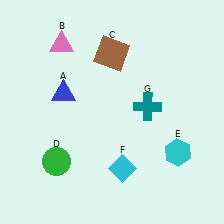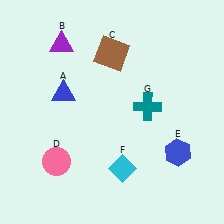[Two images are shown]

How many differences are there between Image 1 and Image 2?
There are 3 differences between the two images.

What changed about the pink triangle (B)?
In Image 1, B is pink. In Image 2, it changed to purple.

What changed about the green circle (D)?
In Image 1, D is green. In Image 2, it changed to pink.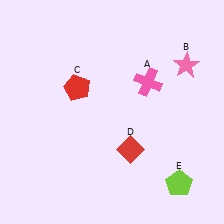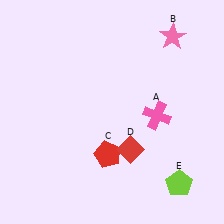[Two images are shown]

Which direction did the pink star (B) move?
The pink star (B) moved up.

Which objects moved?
The objects that moved are: the pink cross (A), the pink star (B), the red pentagon (C).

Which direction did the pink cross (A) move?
The pink cross (A) moved down.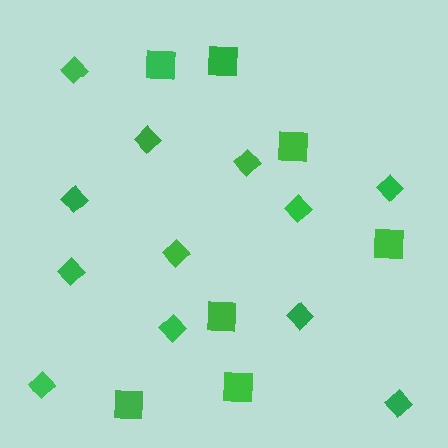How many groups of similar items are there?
There are 2 groups: one group of squares (7) and one group of diamonds (12).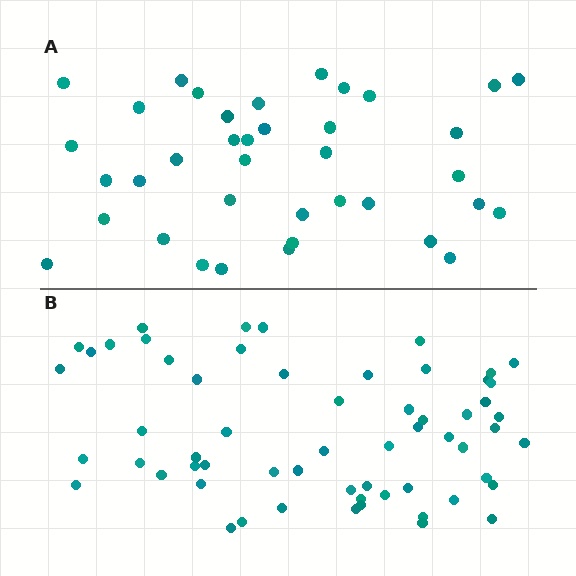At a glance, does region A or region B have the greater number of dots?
Region B (the bottom region) has more dots.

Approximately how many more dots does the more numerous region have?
Region B has approximately 20 more dots than region A.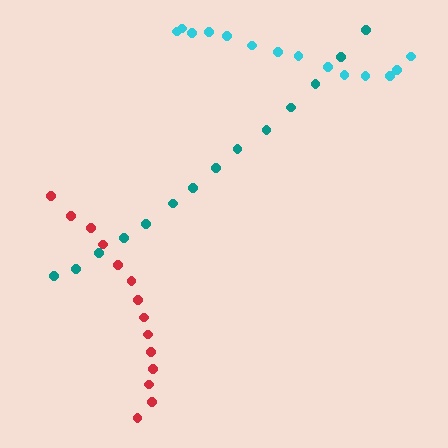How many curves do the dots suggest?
There are 3 distinct paths.